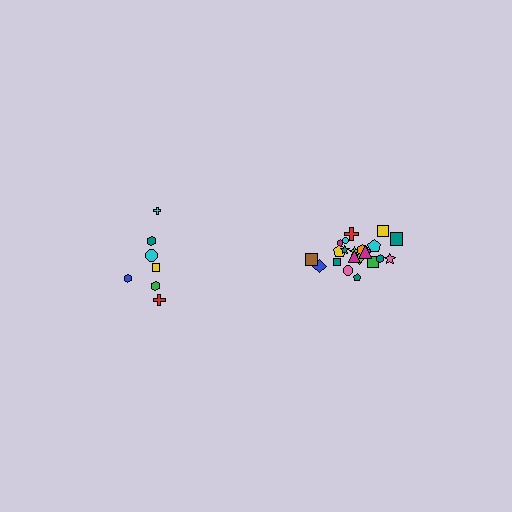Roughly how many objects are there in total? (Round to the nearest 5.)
Roughly 30 objects in total.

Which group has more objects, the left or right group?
The right group.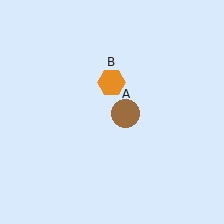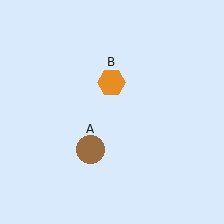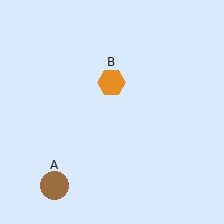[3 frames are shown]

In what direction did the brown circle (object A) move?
The brown circle (object A) moved down and to the left.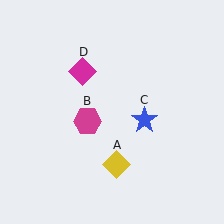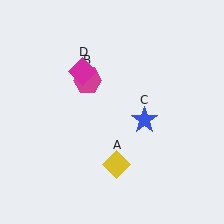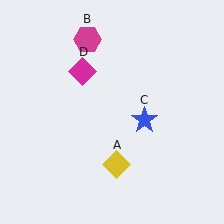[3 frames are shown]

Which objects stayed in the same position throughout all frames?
Yellow diamond (object A) and blue star (object C) and magenta diamond (object D) remained stationary.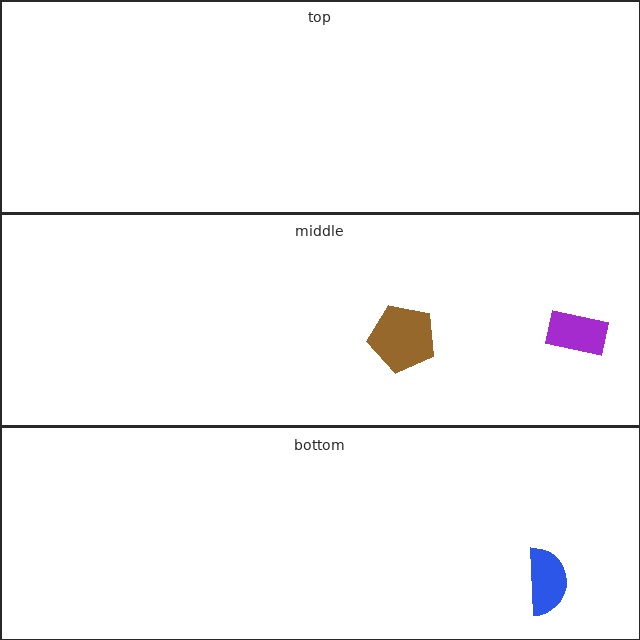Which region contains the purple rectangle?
The middle region.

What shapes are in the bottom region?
The blue semicircle.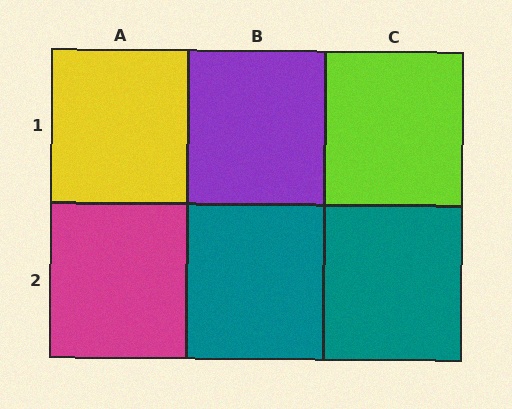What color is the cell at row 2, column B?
Teal.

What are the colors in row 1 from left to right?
Yellow, purple, lime.